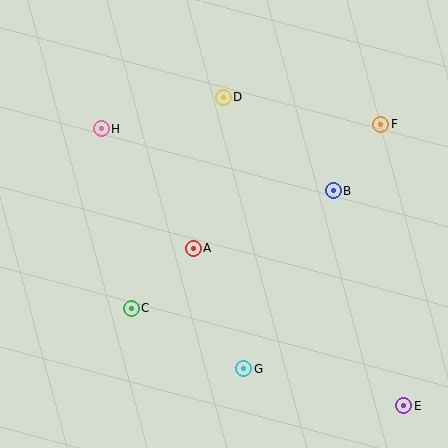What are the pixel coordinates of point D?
Point D is at (223, 97).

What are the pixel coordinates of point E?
Point E is at (404, 406).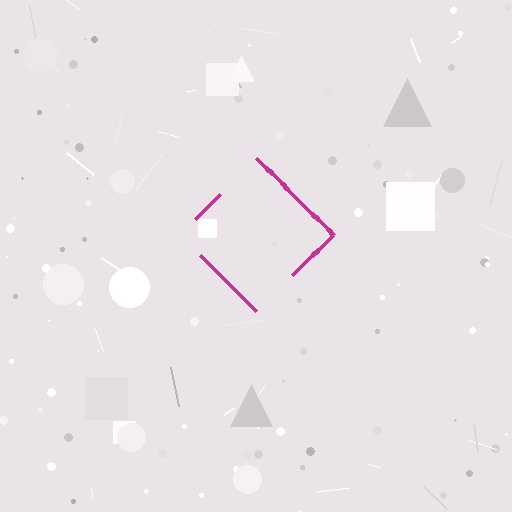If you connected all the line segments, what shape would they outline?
They would outline a diamond.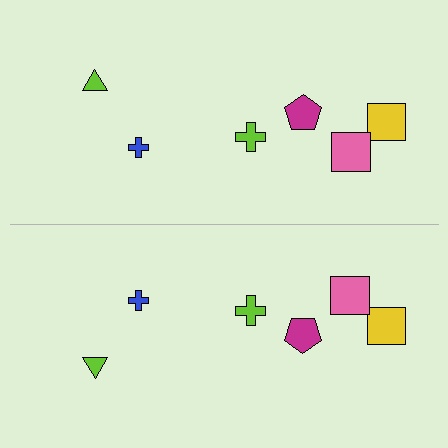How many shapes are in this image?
There are 12 shapes in this image.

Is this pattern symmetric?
Yes, this pattern has bilateral (reflection) symmetry.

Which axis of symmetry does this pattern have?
The pattern has a horizontal axis of symmetry running through the center of the image.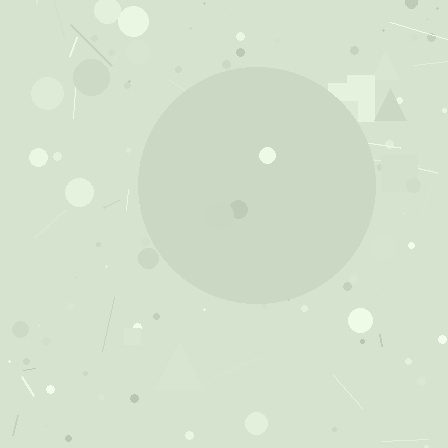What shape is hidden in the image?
A circle is hidden in the image.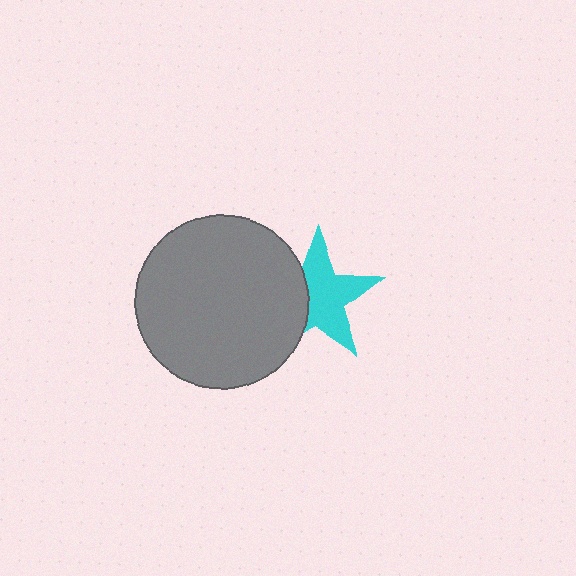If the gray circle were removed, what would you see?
You would see the complete cyan star.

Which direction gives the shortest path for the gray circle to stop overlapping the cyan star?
Moving left gives the shortest separation.